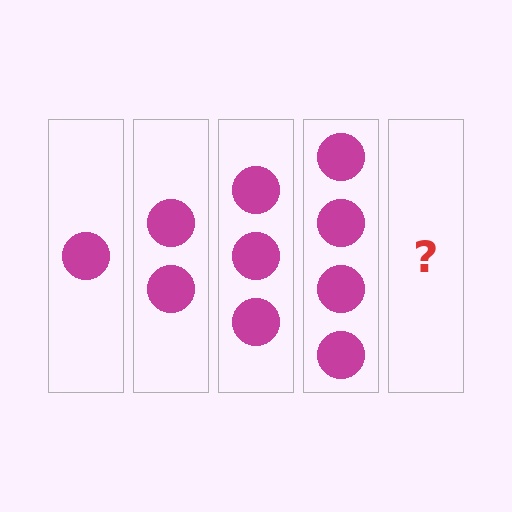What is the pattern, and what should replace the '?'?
The pattern is that each step adds one more circle. The '?' should be 5 circles.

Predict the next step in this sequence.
The next step is 5 circles.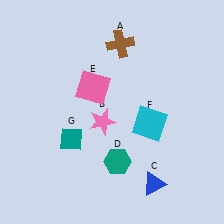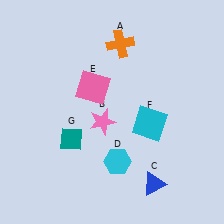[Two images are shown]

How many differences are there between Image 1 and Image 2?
There are 2 differences between the two images.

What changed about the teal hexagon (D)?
In Image 1, D is teal. In Image 2, it changed to cyan.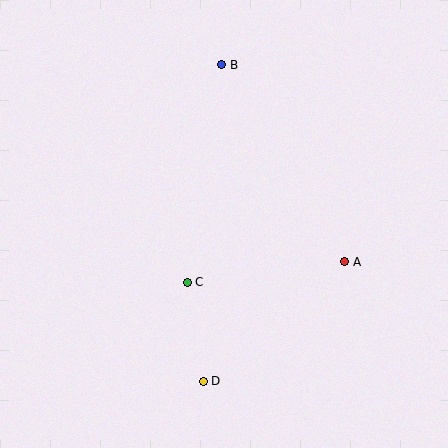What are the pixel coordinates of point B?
Point B is at (222, 65).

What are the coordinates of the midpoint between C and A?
The midpoint between C and A is at (266, 272).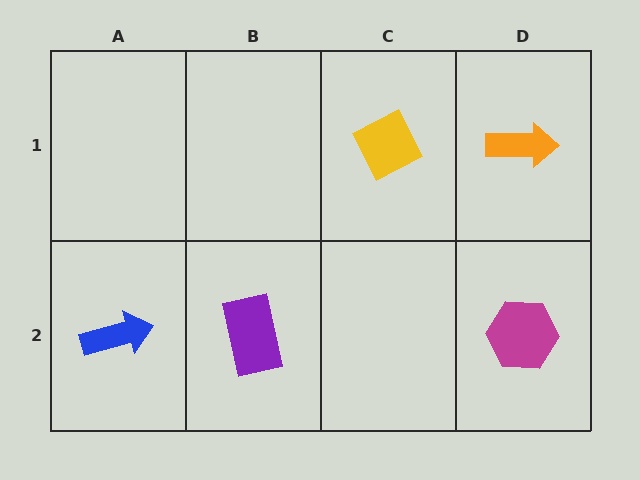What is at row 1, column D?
An orange arrow.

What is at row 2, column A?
A blue arrow.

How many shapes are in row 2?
3 shapes.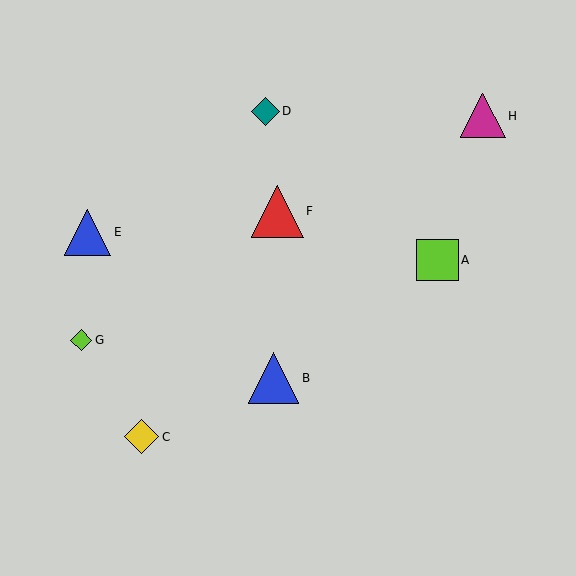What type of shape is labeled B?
Shape B is a blue triangle.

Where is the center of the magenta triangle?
The center of the magenta triangle is at (483, 116).